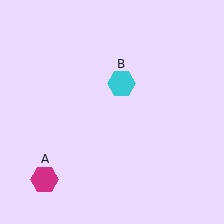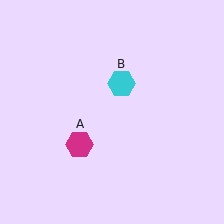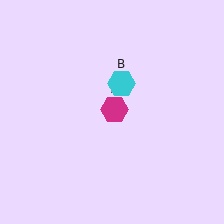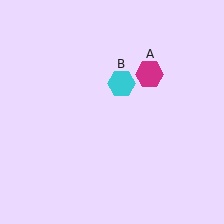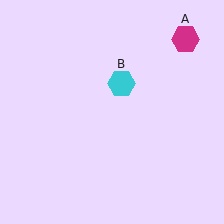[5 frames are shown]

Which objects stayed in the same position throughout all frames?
Cyan hexagon (object B) remained stationary.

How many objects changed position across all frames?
1 object changed position: magenta hexagon (object A).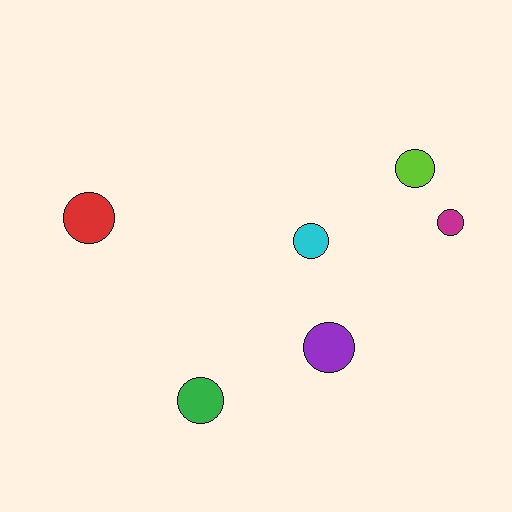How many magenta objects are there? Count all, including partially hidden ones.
There is 1 magenta object.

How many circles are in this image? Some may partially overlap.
There are 6 circles.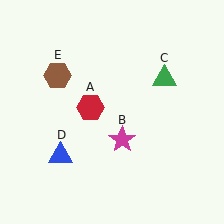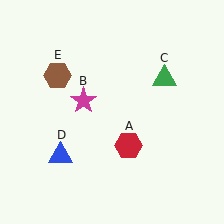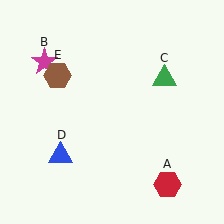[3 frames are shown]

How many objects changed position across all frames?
2 objects changed position: red hexagon (object A), magenta star (object B).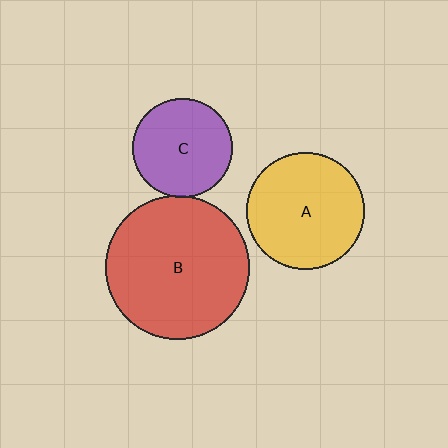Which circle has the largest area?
Circle B (red).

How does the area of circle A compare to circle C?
Approximately 1.4 times.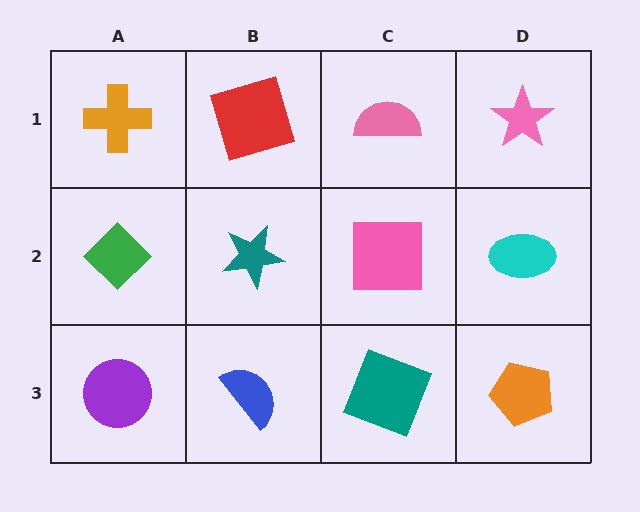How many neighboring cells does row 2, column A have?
3.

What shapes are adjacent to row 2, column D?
A pink star (row 1, column D), an orange pentagon (row 3, column D), a pink square (row 2, column C).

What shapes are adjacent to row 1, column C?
A pink square (row 2, column C), a red square (row 1, column B), a pink star (row 1, column D).